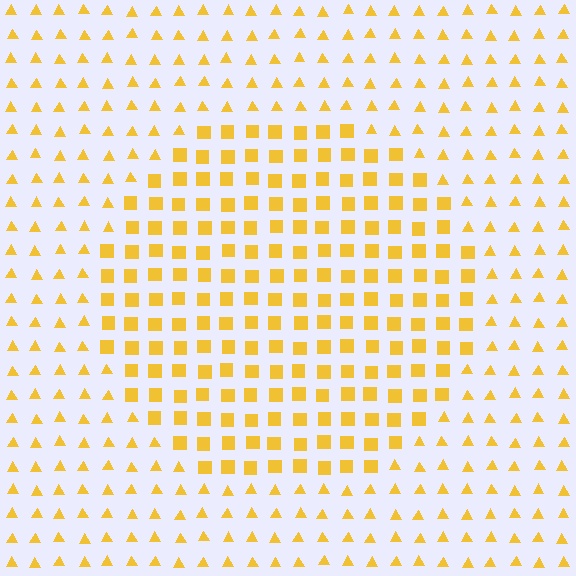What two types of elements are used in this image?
The image uses squares inside the circle region and triangles outside it.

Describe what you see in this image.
The image is filled with small yellow elements arranged in a uniform grid. A circle-shaped region contains squares, while the surrounding area contains triangles. The boundary is defined purely by the change in element shape.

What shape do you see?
I see a circle.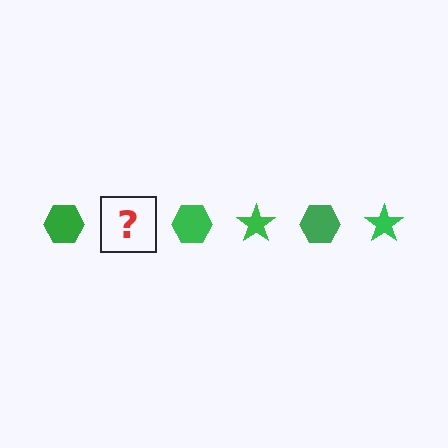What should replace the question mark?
The question mark should be replaced with a green star.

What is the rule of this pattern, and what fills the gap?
The rule is that the pattern cycles through hexagon, star shapes in green. The gap should be filled with a green star.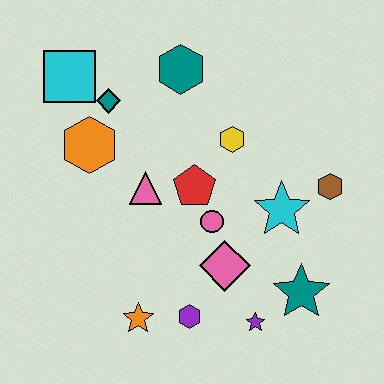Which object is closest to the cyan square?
The teal diamond is closest to the cyan square.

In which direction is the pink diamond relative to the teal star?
The pink diamond is to the left of the teal star.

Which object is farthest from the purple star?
The cyan square is farthest from the purple star.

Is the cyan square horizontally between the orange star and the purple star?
No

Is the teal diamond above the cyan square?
No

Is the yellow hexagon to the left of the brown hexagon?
Yes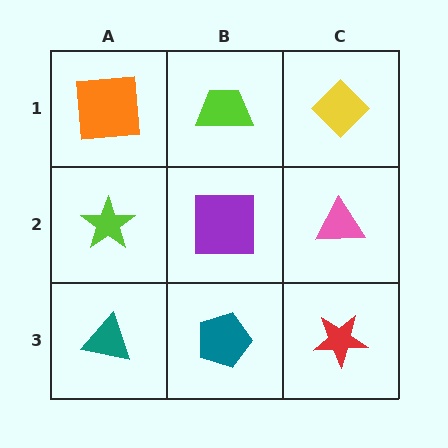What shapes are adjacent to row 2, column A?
An orange square (row 1, column A), a teal triangle (row 3, column A), a purple square (row 2, column B).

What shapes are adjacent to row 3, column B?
A purple square (row 2, column B), a teal triangle (row 3, column A), a red star (row 3, column C).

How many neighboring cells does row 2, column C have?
3.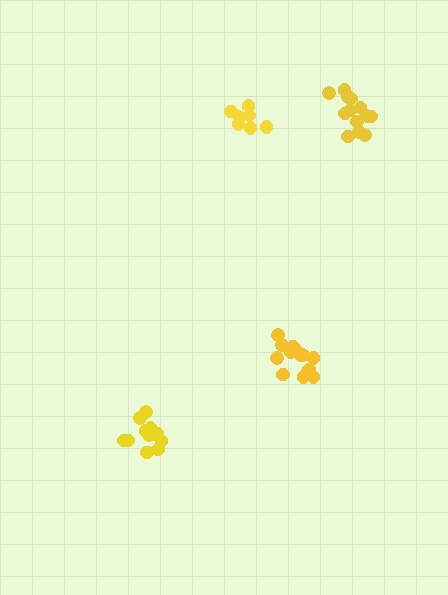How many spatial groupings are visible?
There are 4 spatial groupings.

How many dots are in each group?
Group 1: 13 dots, Group 2: 13 dots, Group 3: 13 dots, Group 4: 7 dots (46 total).